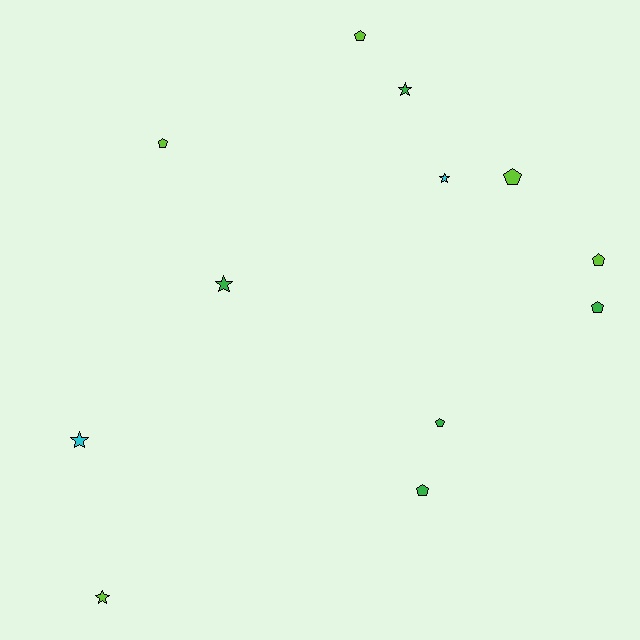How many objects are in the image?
There are 12 objects.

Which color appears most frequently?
Lime, with 5 objects.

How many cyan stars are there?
There are 2 cyan stars.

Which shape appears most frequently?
Pentagon, with 7 objects.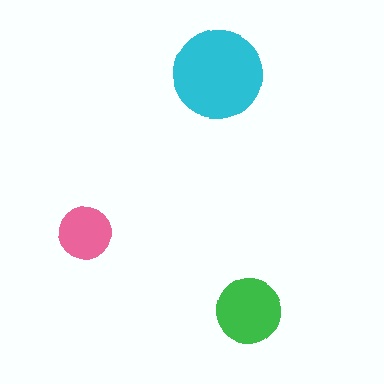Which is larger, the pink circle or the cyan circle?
The cyan one.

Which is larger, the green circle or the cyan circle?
The cyan one.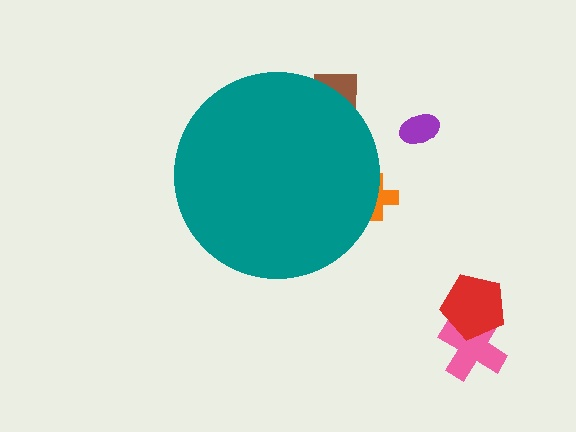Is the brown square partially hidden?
Yes, the brown square is partially hidden behind the teal circle.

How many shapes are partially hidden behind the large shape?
2 shapes are partially hidden.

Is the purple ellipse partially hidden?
No, the purple ellipse is fully visible.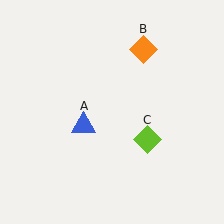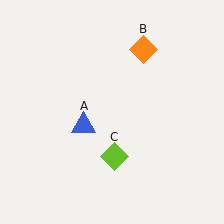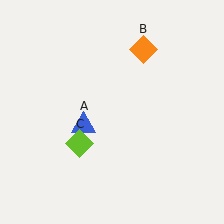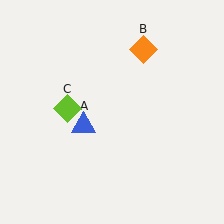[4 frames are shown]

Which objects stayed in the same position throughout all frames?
Blue triangle (object A) and orange diamond (object B) remained stationary.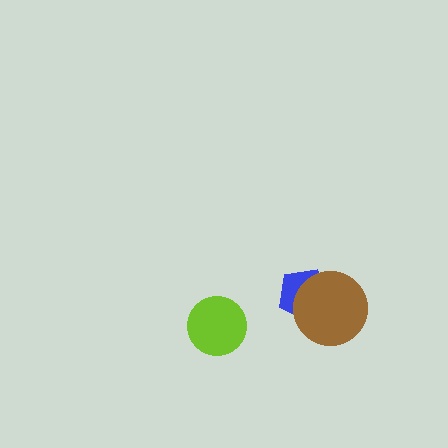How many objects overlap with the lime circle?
0 objects overlap with the lime circle.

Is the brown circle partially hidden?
No, no other shape covers it.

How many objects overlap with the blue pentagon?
1 object overlaps with the blue pentagon.